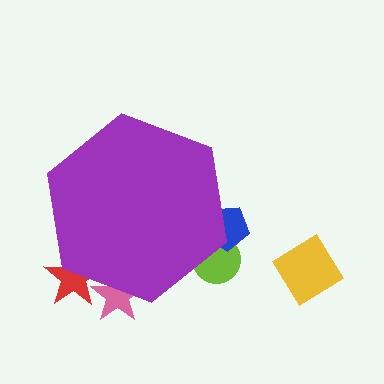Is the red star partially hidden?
Yes, the red star is partially hidden behind the purple hexagon.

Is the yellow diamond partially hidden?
No, the yellow diamond is fully visible.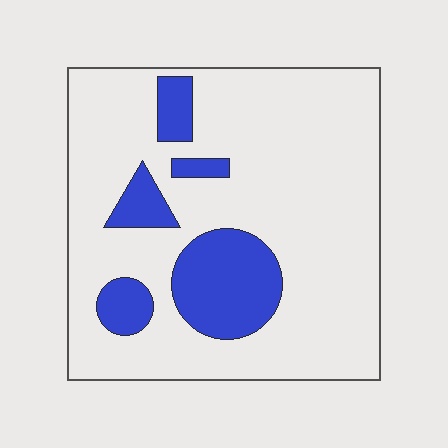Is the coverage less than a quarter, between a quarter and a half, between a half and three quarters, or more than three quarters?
Less than a quarter.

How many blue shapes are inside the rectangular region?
5.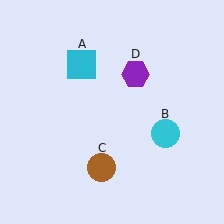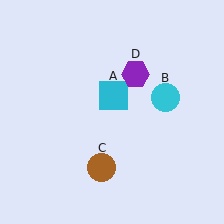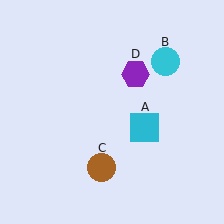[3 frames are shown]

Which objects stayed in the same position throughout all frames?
Brown circle (object C) and purple hexagon (object D) remained stationary.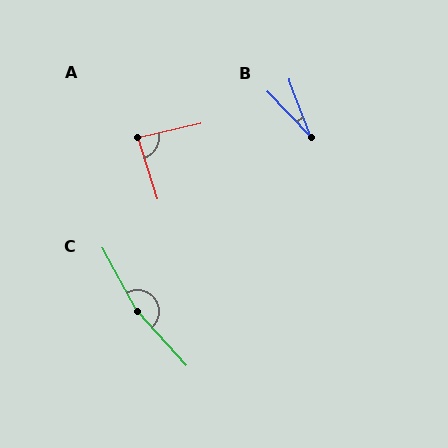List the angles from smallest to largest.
B (23°), A (85°), C (167°).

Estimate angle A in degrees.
Approximately 85 degrees.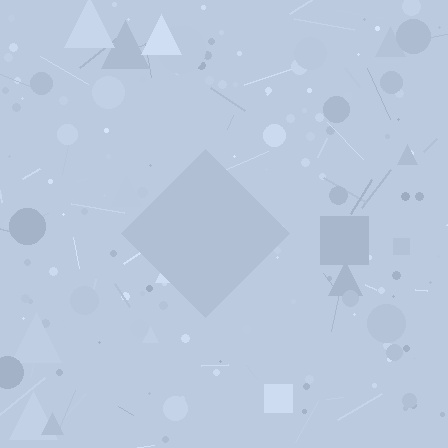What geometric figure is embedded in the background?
A diamond is embedded in the background.